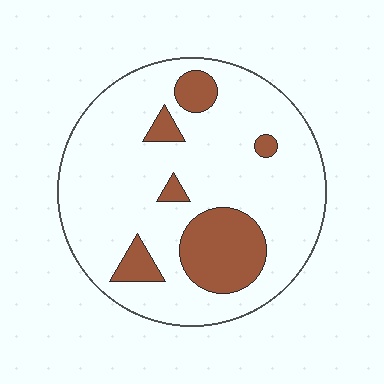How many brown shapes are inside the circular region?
6.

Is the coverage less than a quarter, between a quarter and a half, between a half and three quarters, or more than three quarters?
Less than a quarter.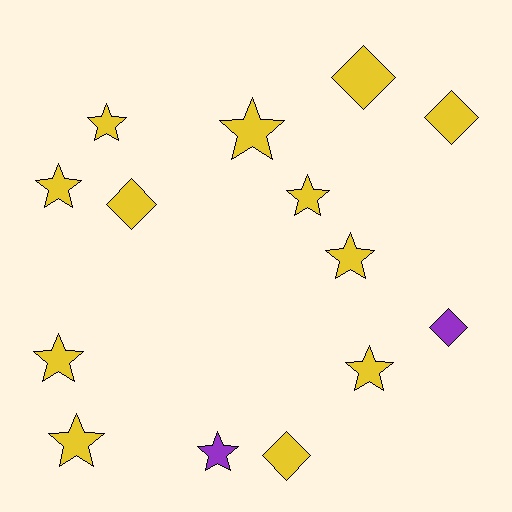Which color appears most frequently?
Yellow, with 12 objects.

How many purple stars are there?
There is 1 purple star.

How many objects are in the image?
There are 14 objects.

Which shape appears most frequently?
Star, with 9 objects.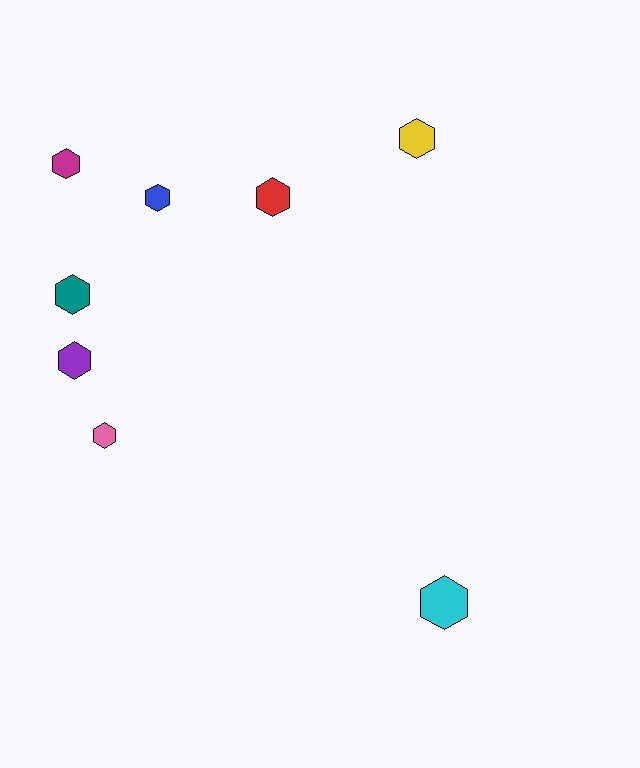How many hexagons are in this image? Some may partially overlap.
There are 8 hexagons.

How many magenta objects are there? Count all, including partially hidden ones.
There is 1 magenta object.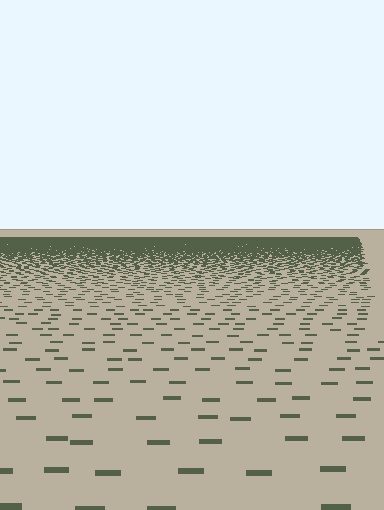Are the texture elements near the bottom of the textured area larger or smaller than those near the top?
Larger. Near the bottom, elements are closer to the viewer and appear at a bigger on-screen size.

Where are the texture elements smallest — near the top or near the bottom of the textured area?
Near the top.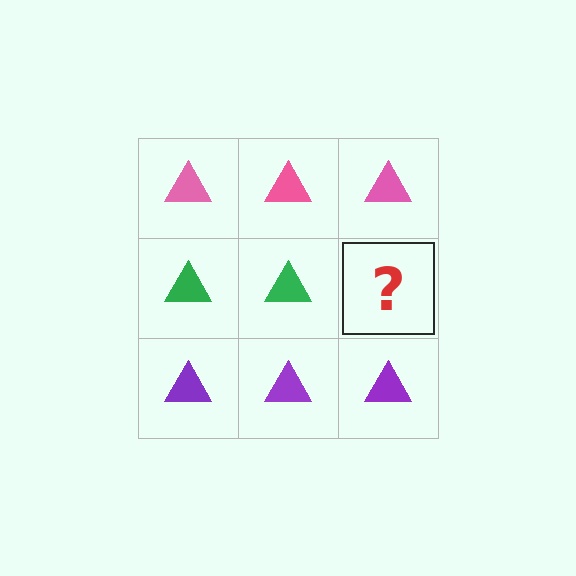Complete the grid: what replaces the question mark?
The question mark should be replaced with a green triangle.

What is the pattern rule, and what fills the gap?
The rule is that each row has a consistent color. The gap should be filled with a green triangle.